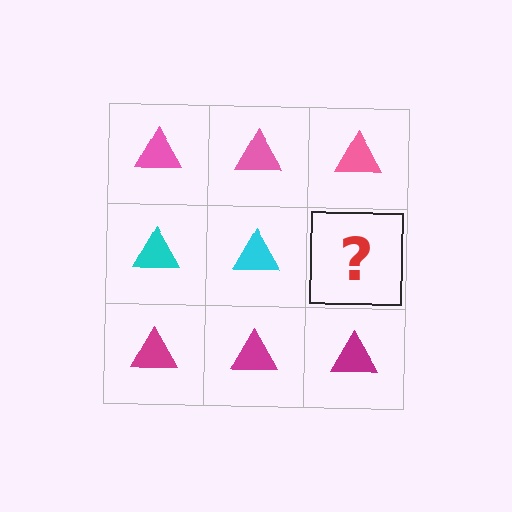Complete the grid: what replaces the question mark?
The question mark should be replaced with a cyan triangle.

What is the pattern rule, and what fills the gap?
The rule is that each row has a consistent color. The gap should be filled with a cyan triangle.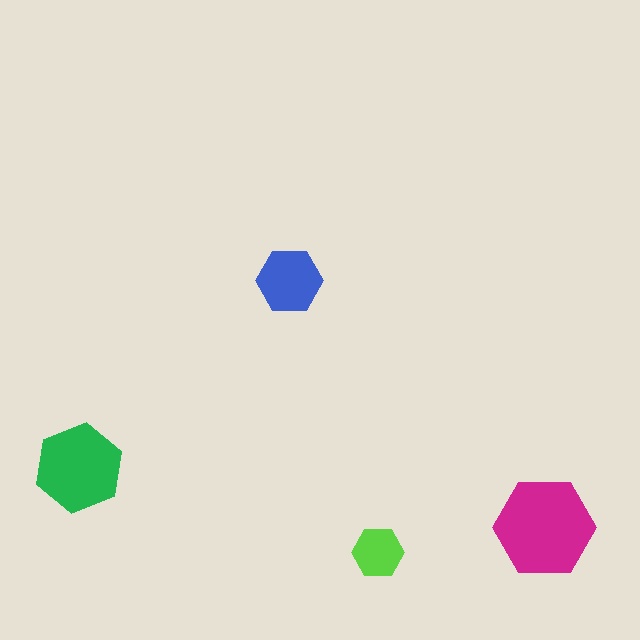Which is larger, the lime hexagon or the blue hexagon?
The blue one.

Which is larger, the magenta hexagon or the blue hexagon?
The magenta one.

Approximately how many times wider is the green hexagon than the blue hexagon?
About 1.5 times wider.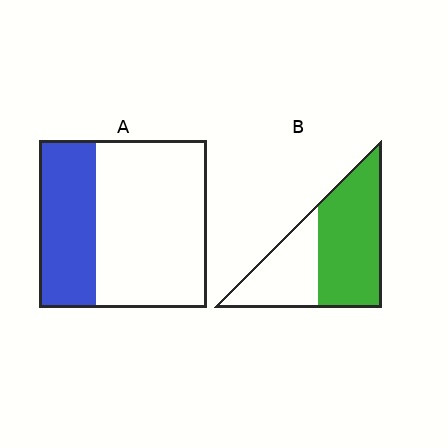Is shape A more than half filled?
No.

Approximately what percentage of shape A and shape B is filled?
A is approximately 35% and B is approximately 60%.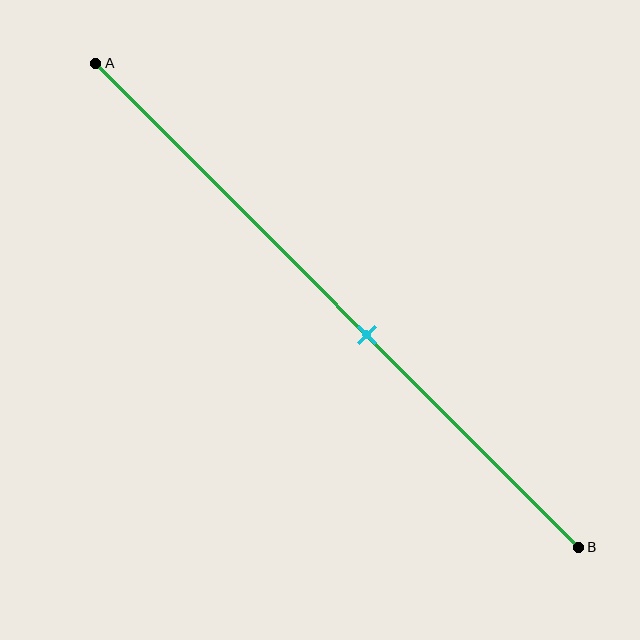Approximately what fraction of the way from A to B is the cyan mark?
The cyan mark is approximately 55% of the way from A to B.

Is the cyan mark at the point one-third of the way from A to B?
No, the mark is at about 55% from A, not at the 33% one-third point.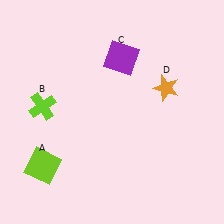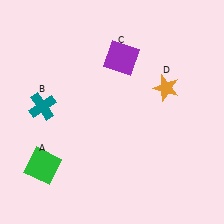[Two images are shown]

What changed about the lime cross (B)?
In Image 1, B is lime. In Image 2, it changed to teal.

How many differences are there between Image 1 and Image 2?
There are 2 differences between the two images.